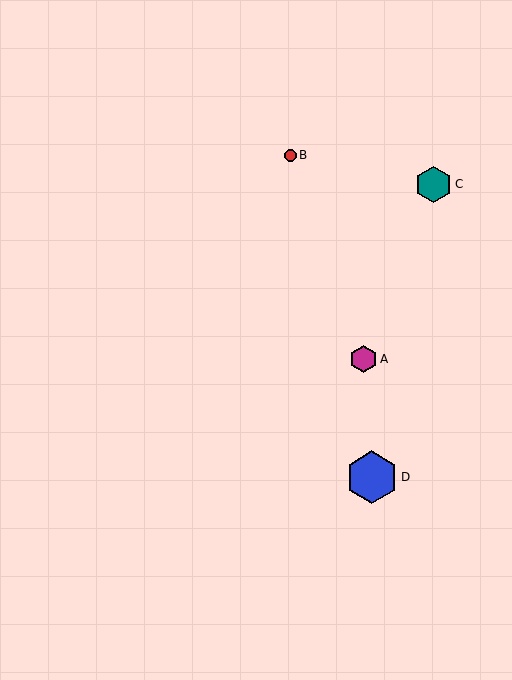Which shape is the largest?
The blue hexagon (labeled D) is the largest.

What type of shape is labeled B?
Shape B is a red circle.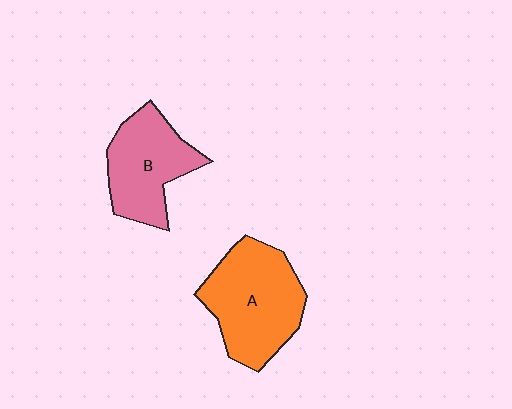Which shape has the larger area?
Shape A (orange).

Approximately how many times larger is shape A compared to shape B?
Approximately 1.3 times.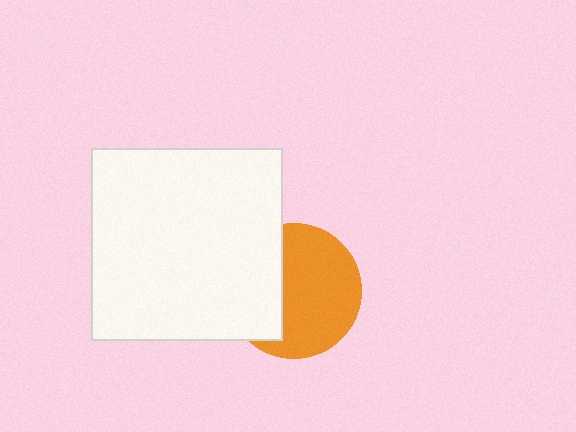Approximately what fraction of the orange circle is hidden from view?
Roughly 38% of the orange circle is hidden behind the white square.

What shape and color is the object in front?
The object in front is a white square.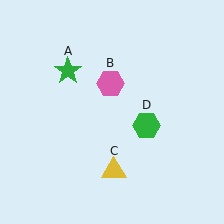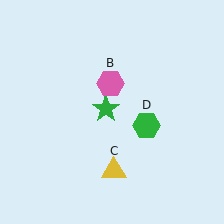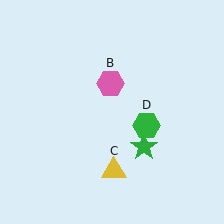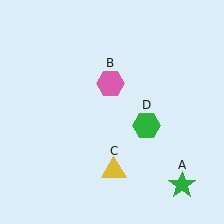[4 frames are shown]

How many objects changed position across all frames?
1 object changed position: green star (object A).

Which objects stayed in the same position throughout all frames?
Pink hexagon (object B) and yellow triangle (object C) and green hexagon (object D) remained stationary.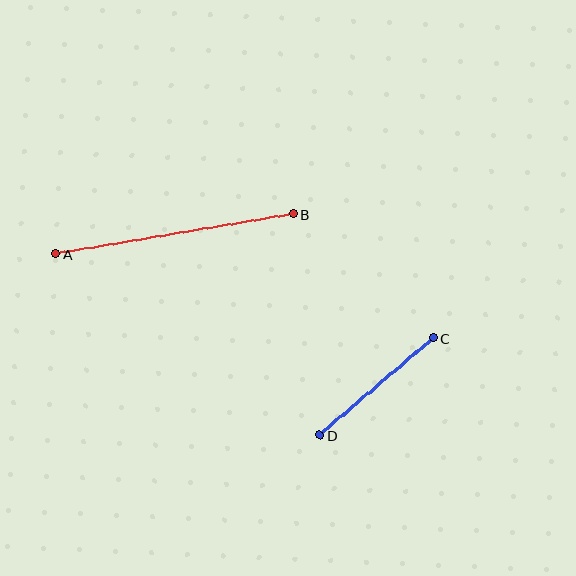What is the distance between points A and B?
The distance is approximately 241 pixels.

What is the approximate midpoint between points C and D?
The midpoint is at approximately (376, 387) pixels.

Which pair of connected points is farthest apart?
Points A and B are farthest apart.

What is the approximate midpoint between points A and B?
The midpoint is at approximately (175, 234) pixels.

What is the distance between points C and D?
The distance is approximately 150 pixels.